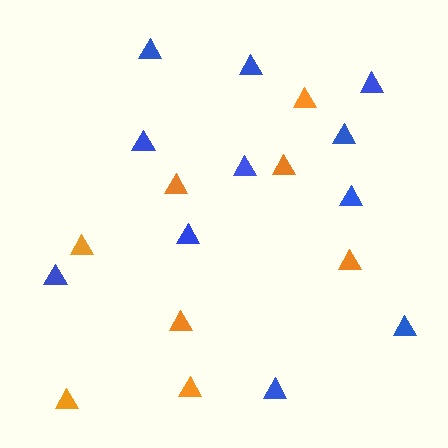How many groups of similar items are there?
There are 2 groups: one group of blue triangles (11) and one group of orange triangles (8).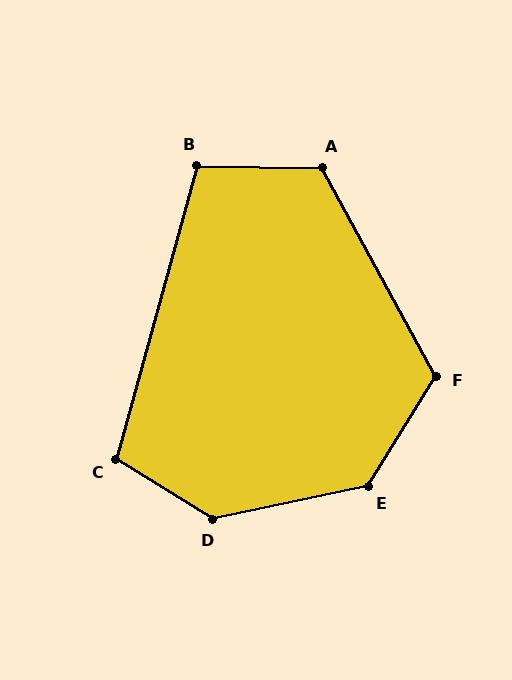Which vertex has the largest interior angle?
D, at approximately 136 degrees.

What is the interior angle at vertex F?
Approximately 119 degrees (obtuse).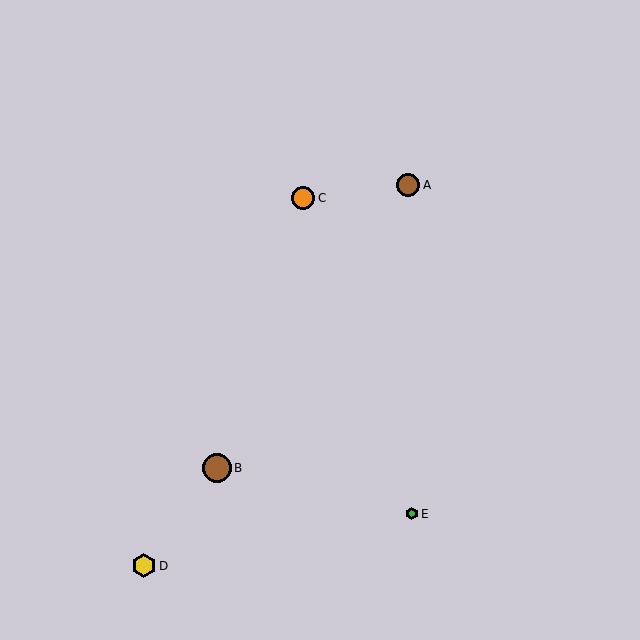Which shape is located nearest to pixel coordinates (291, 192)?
The orange circle (labeled C) at (303, 198) is nearest to that location.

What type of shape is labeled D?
Shape D is a yellow hexagon.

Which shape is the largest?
The brown circle (labeled B) is the largest.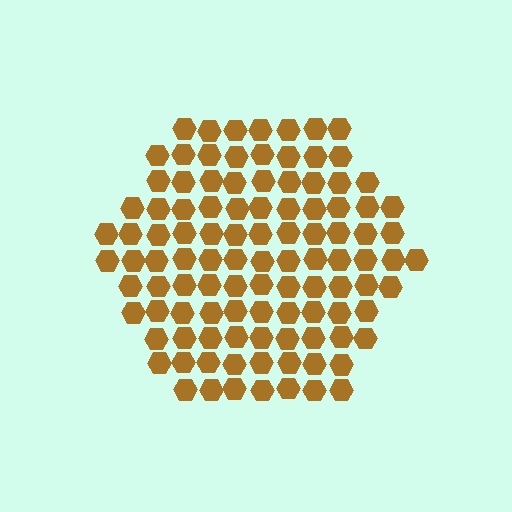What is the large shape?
The large shape is a hexagon.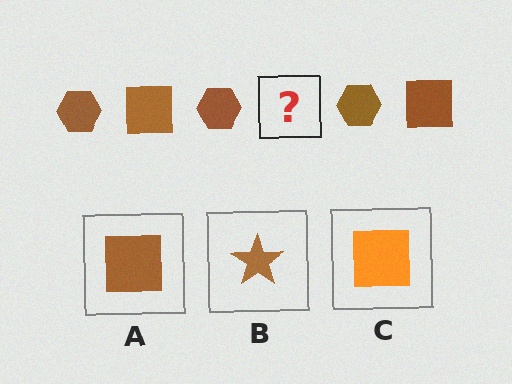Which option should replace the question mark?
Option A.